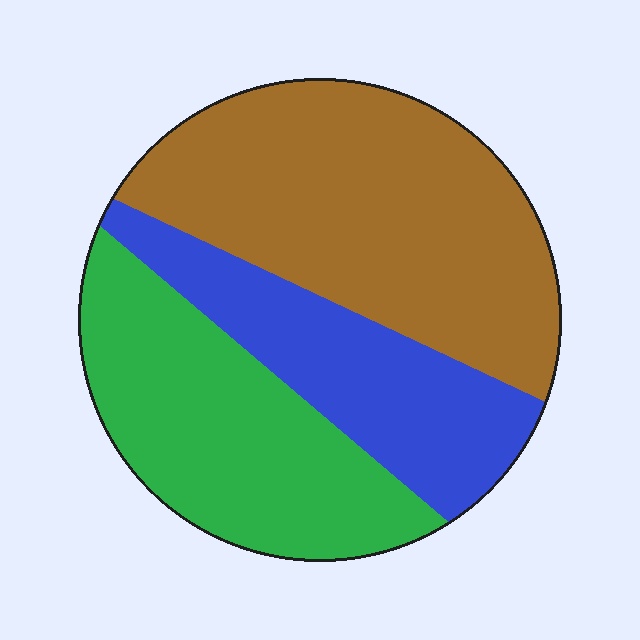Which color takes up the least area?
Blue, at roughly 25%.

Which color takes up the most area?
Brown, at roughly 45%.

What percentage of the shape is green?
Green takes up about one third (1/3) of the shape.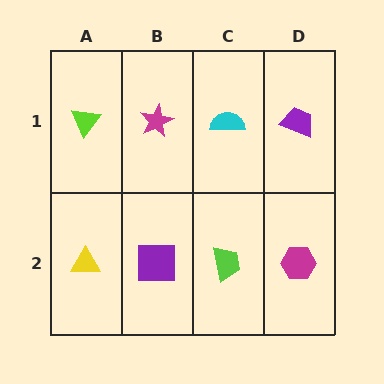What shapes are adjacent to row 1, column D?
A magenta hexagon (row 2, column D), a cyan semicircle (row 1, column C).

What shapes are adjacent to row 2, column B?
A magenta star (row 1, column B), a yellow triangle (row 2, column A), a lime trapezoid (row 2, column C).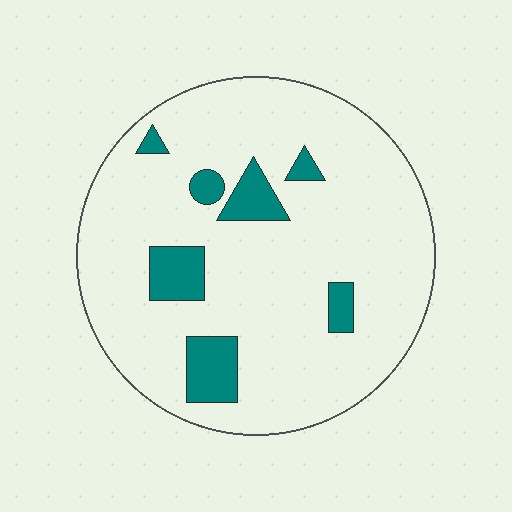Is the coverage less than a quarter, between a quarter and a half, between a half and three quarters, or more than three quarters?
Less than a quarter.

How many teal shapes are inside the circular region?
7.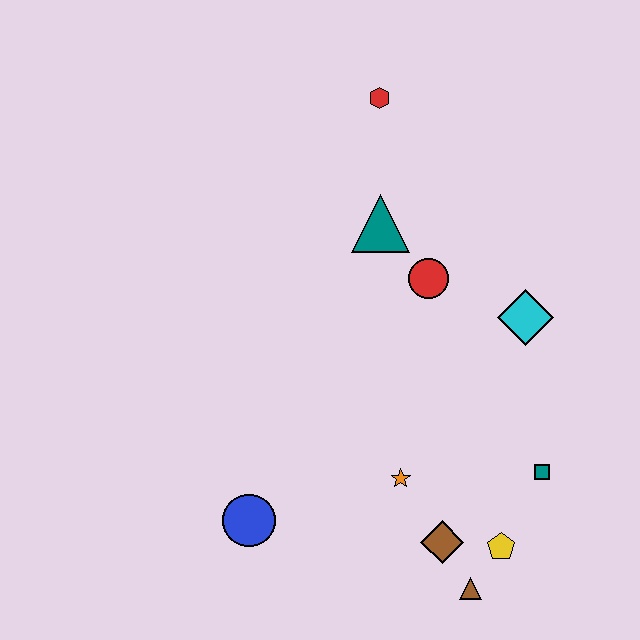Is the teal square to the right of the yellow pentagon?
Yes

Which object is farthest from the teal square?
The red hexagon is farthest from the teal square.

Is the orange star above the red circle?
No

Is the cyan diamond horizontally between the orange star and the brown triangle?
No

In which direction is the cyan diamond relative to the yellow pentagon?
The cyan diamond is above the yellow pentagon.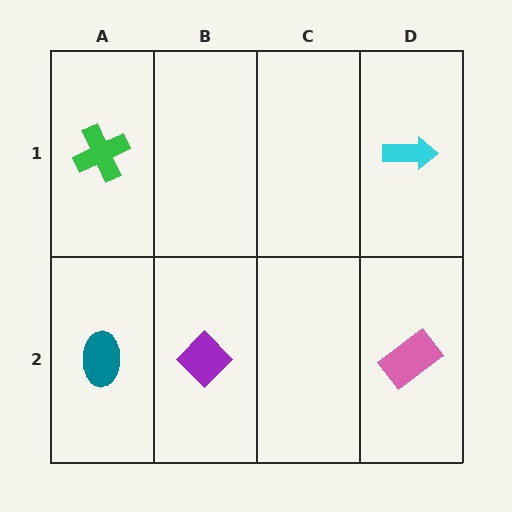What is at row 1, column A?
A green cross.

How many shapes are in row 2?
3 shapes.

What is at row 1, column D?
A cyan arrow.